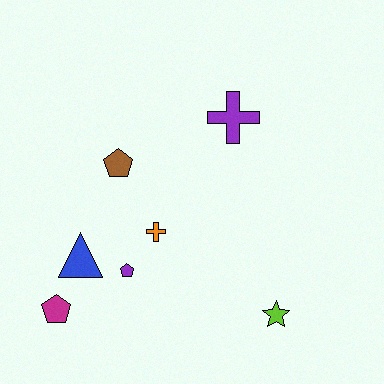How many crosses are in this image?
There are 2 crosses.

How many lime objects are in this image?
There is 1 lime object.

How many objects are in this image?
There are 7 objects.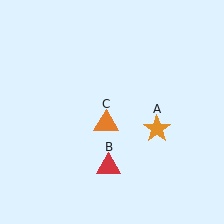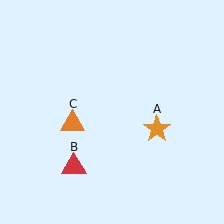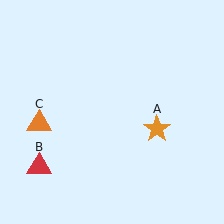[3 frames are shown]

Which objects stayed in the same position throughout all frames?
Orange star (object A) remained stationary.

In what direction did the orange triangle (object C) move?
The orange triangle (object C) moved left.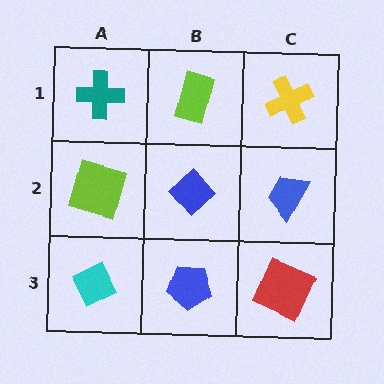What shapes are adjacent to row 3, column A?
A lime square (row 2, column A), a blue pentagon (row 3, column B).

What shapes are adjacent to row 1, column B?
A blue diamond (row 2, column B), a teal cross (row 1, column A), a yellow cross (row 1, column C).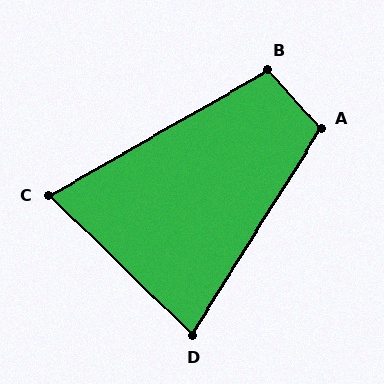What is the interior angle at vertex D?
Approximately 78 degrees (acute).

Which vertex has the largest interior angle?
A, at approximately 106 degrees.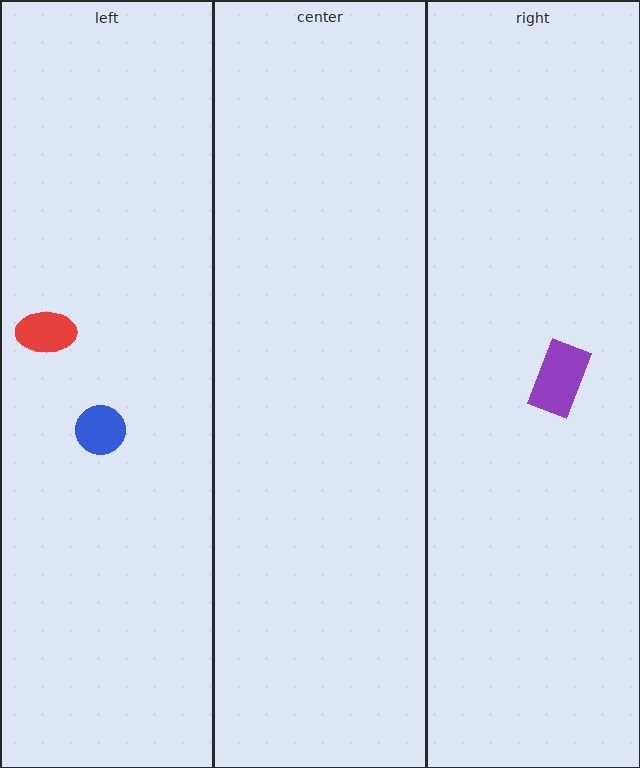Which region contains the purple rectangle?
The right region.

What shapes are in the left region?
The blue circle, the red ellipse.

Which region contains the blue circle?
The left region.